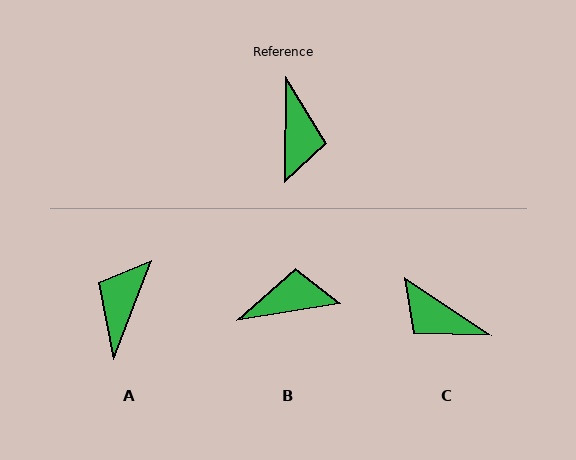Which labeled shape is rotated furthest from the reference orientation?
A, about 160 degrees away.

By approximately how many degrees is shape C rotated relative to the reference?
Approximately 123 degrees clockwise.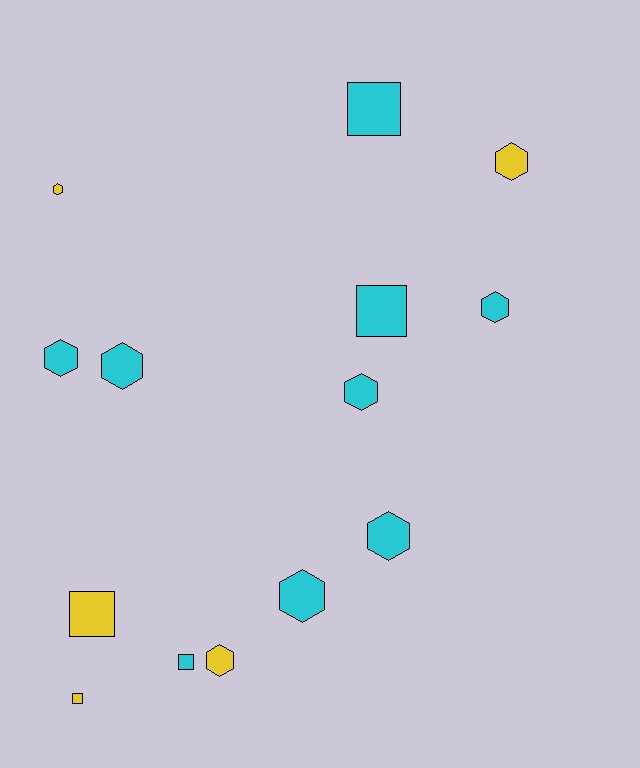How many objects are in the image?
There are 14 objects.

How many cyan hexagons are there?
There are 6 cyan hexagons.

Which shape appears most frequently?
Hexagon, with 9 objects.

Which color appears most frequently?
Cyan, with 9 objects.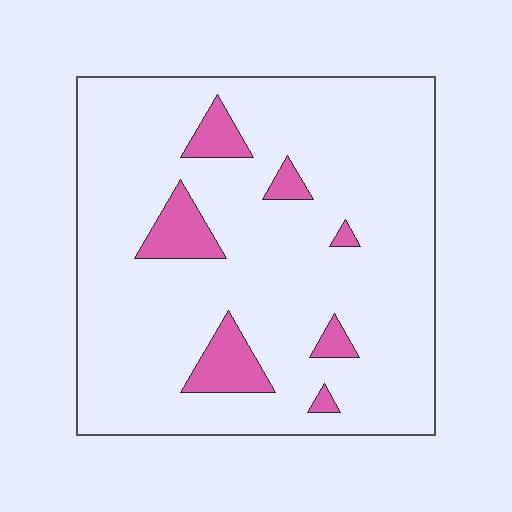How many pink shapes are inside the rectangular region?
7.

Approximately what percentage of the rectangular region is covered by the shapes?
Approximately 10%.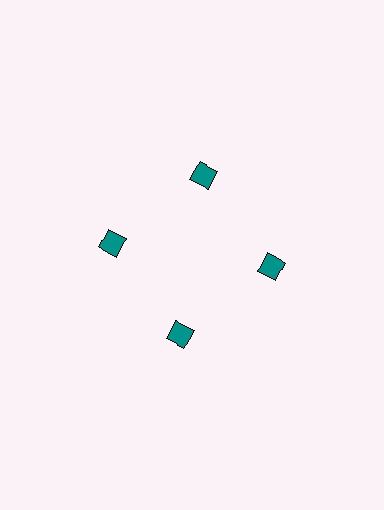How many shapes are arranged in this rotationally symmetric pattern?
There are 4 shapes, arranged in 4 groups of 1.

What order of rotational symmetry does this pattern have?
This pattern has 4-fold rotational symmetry.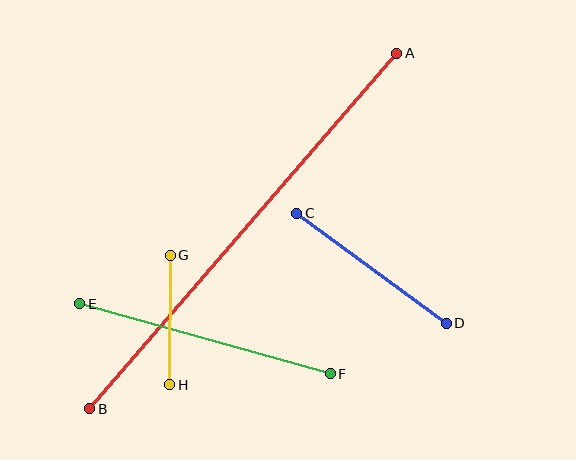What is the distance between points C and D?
The distance is approximately 186 pixels.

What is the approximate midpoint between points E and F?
The midpoint is at approximately (205, 339) pixels.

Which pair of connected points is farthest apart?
Points A and B are farthest apart.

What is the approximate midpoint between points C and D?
The midpoint is at approximately (372, 268) pixels.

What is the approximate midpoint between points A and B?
The midpoint is at approximately (243, 231) pixels.